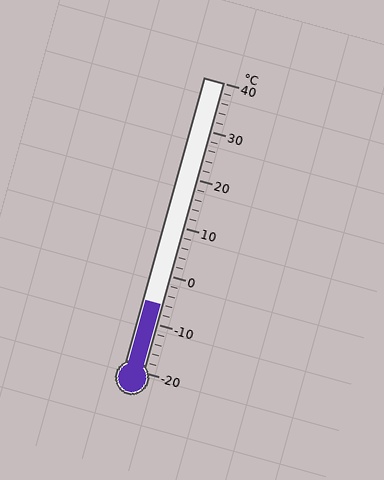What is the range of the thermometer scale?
The thermometer scale ranges from -20°C to 40°C.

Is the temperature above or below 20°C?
The temperature is below 20°C.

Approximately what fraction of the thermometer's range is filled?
The thermometer is filled to approximately 25% of its range.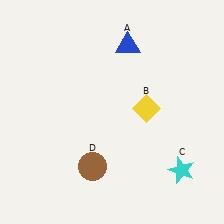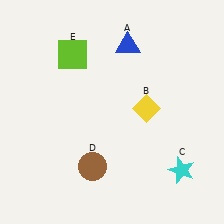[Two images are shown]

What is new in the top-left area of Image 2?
A lime square (E) was added in the top-left area of Image 2.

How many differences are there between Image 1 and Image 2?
There is 1 difference between the two images.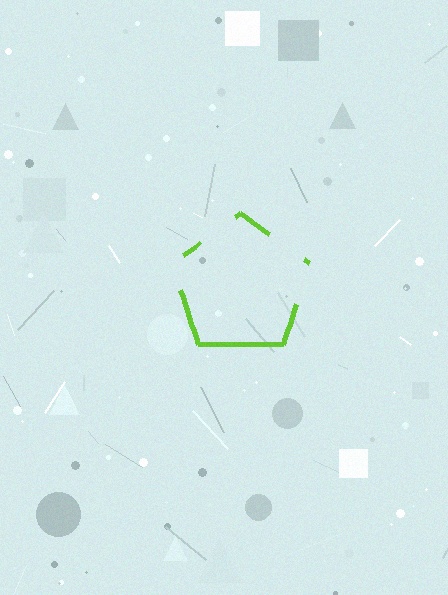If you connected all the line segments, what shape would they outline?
They would outline a pentagon.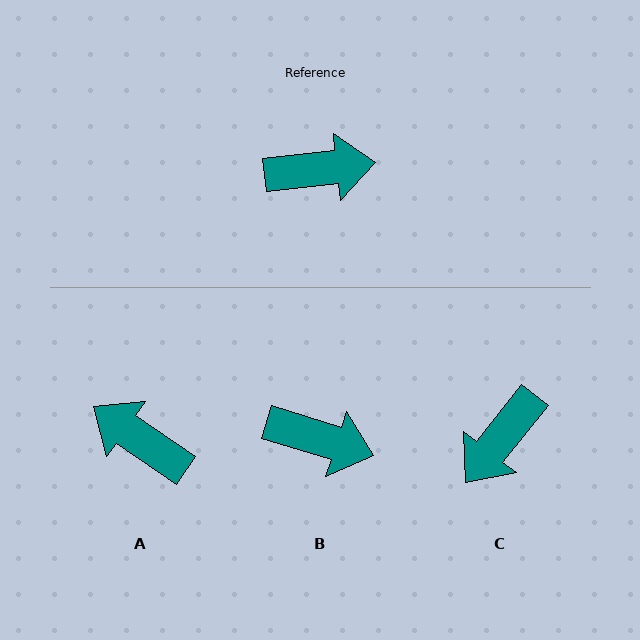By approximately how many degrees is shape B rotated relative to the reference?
Approximately 24 degrees clockwise.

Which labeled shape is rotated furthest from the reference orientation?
A, about 139 degrees away.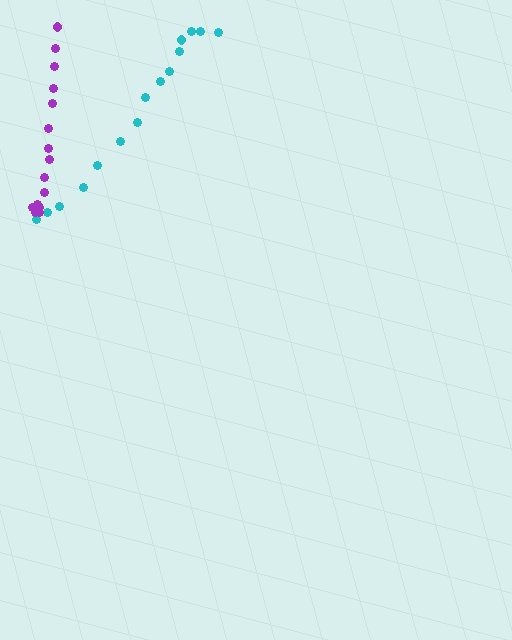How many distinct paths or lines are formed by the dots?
There are 2 distinct paths.